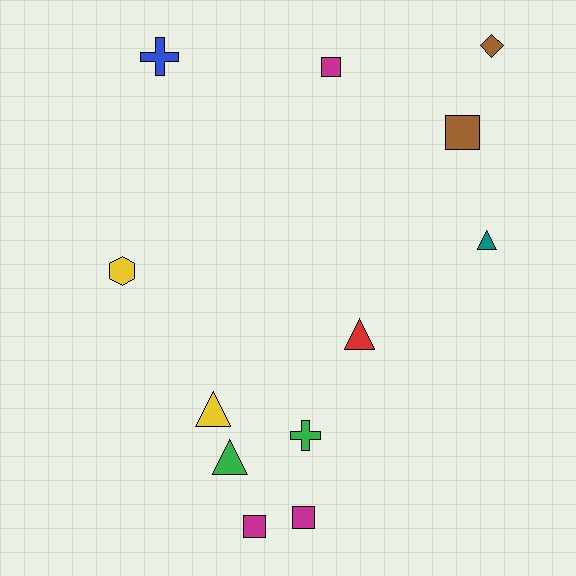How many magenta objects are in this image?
There are 3 magenta objects.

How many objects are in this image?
There are 12 objects.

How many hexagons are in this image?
There is 1 hexagon.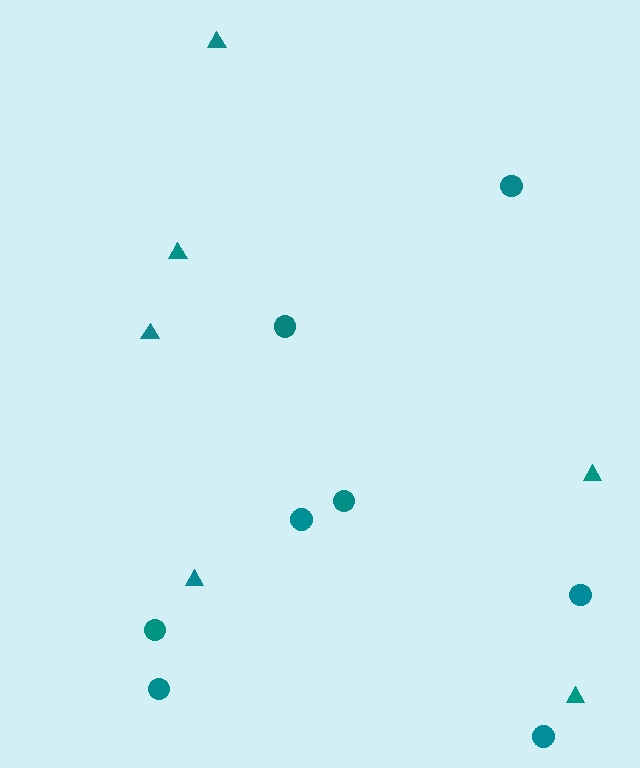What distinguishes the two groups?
There are 2 groups: one group of triangles (6) and one group of circles (8).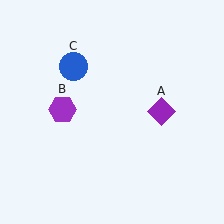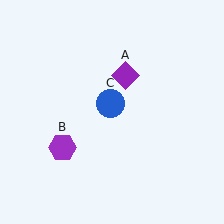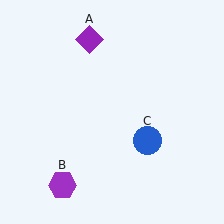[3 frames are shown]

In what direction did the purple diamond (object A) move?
The purple diamond (object A) moved up and to the left.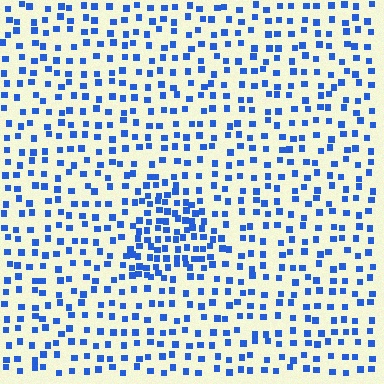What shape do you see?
I see a triangle.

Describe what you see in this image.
The image contains small blue elements arranged at two different densities. A triangle-shaped region is visible where the elements are more densely packed than the surrounding area.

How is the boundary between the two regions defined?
The boundary is defined by a change in element density (approximately 2.1x ratio). All elements are the same color, size, and shape.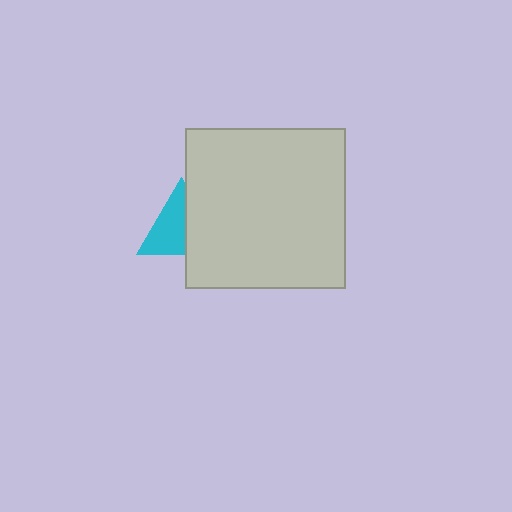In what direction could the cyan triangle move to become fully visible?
The cyan triangle could move left. That would shift it out from behind the light gray square entirely.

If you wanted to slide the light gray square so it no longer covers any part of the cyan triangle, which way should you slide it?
Slide it right — that is the most direct way to separate the two shapes.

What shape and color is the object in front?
The object in front is a light gray square.